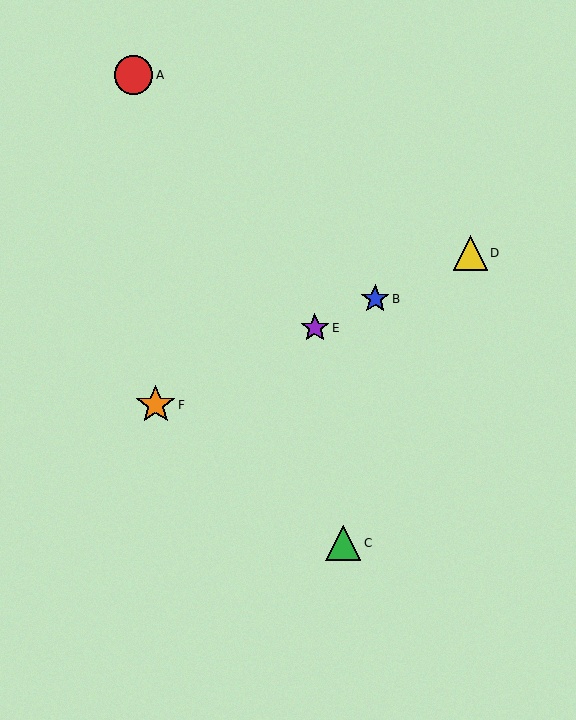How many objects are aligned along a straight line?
4 objects (B, D, E, F) are aligned along a straight line.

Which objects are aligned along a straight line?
Objects B, D, E, F are aligned along a straight line.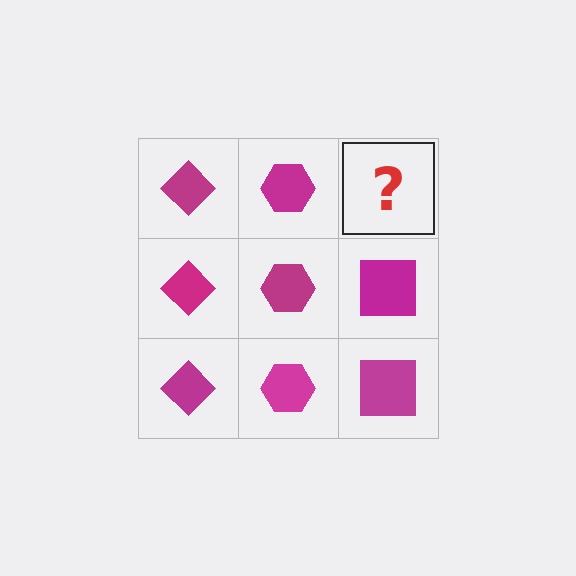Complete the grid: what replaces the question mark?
The question mark should be replaced with a magenta square.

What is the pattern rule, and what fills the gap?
The rule is that each column has a consistent shape. The gap should be filled with a magenta square.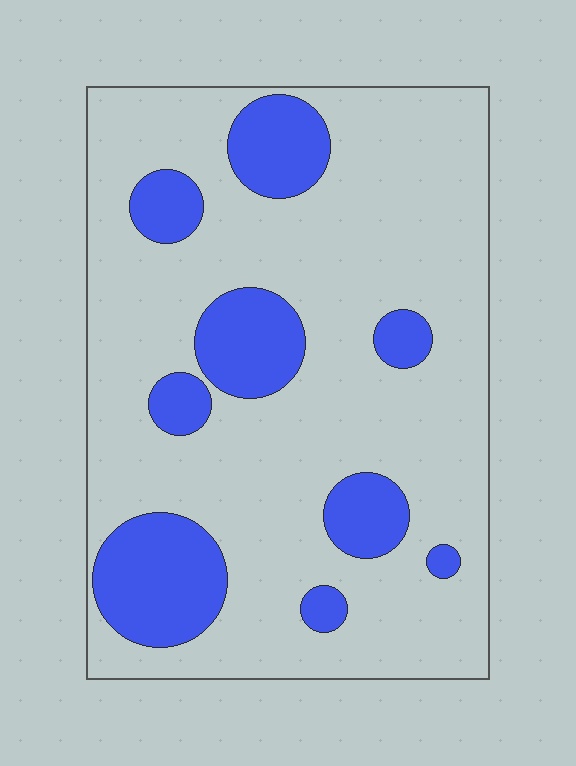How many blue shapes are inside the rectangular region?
9.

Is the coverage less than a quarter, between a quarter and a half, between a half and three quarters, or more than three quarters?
Less than a quarter.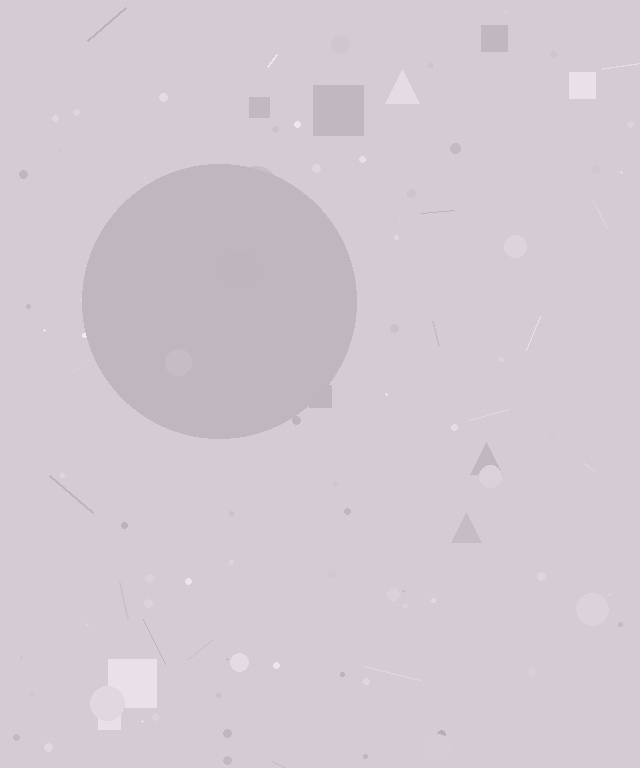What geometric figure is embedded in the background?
A circle is embedded in the background.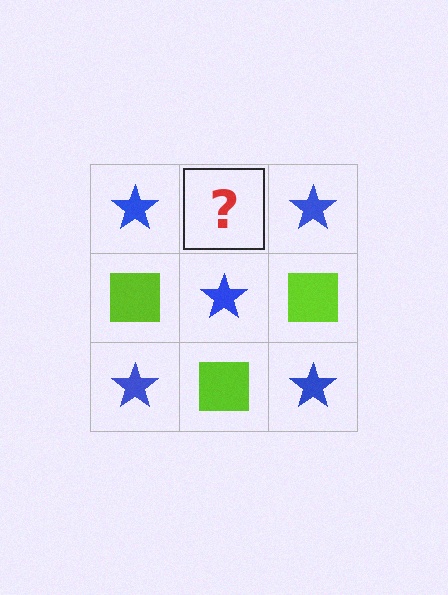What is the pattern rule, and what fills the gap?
The rule is that it alternates blue star and lime square in a checkerboard pattern. The gap should be filled with a lime square.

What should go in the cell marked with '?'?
The missing cell should contain a lime square.